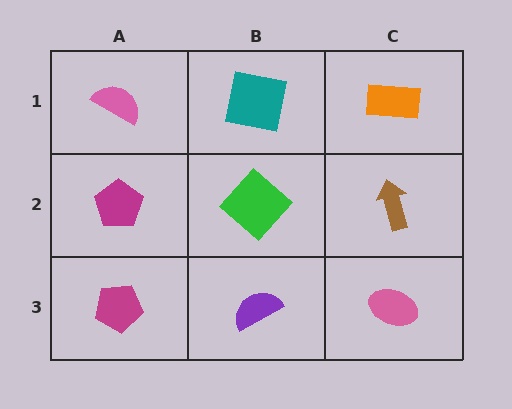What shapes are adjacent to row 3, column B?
A green diamond (row 2, column B), a magenta pentagon (row 3, column A), a pink ellipse (row 3, column C).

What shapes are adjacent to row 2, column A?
A pink semicircle (row 1, column A), a magenta pentagon (row 3, column A), a green diamond (row 2, column B).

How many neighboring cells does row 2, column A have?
3.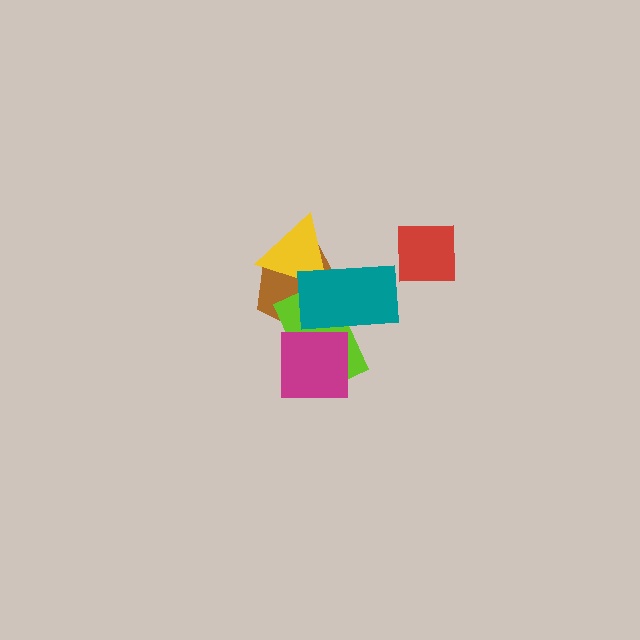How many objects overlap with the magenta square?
1 object overlaps with the magenta square.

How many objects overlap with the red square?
0 objects overlap with the red square.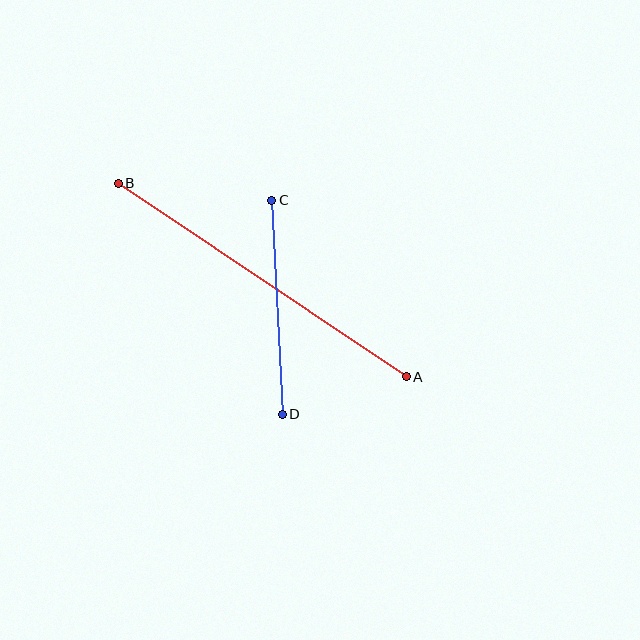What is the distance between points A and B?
The distance is approximately 347 pixels.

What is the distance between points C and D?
The distance is approximately 214 pixels.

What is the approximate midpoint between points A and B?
The midpoint is at approximately (262, 280) pixels.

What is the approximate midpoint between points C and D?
The midpoint is at approximately (277, 307) pixels.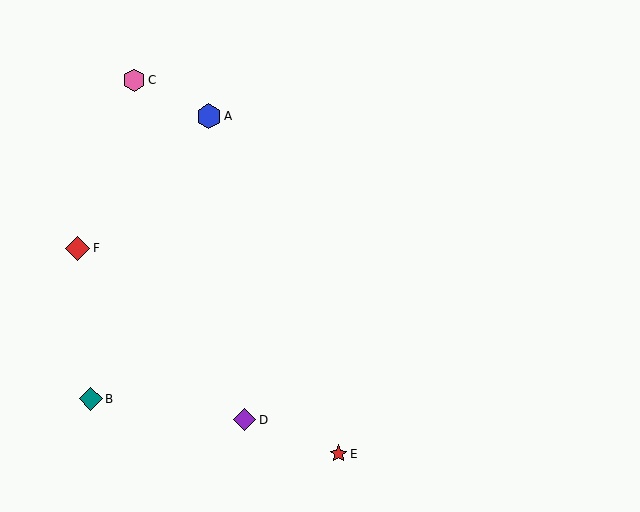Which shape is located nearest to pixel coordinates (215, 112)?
The blue hexagon (labeled A) at (209, 116) is nearest to that location.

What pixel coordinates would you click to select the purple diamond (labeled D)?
Click at (245, 420) to select the purple diamond D.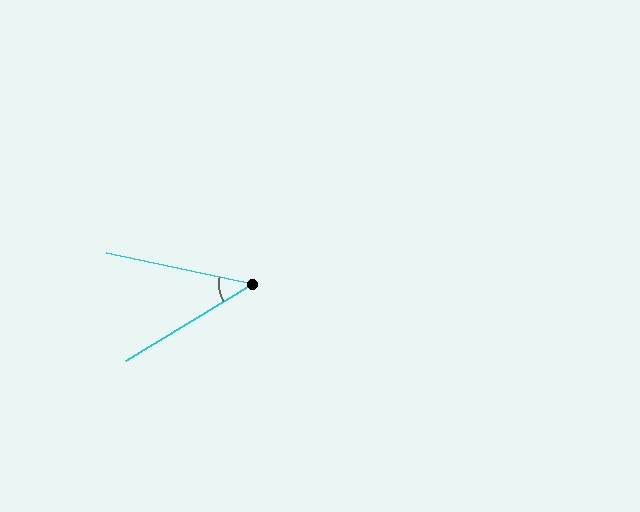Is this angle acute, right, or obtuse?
It is acute.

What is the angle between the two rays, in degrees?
Approximately 43 degrees.